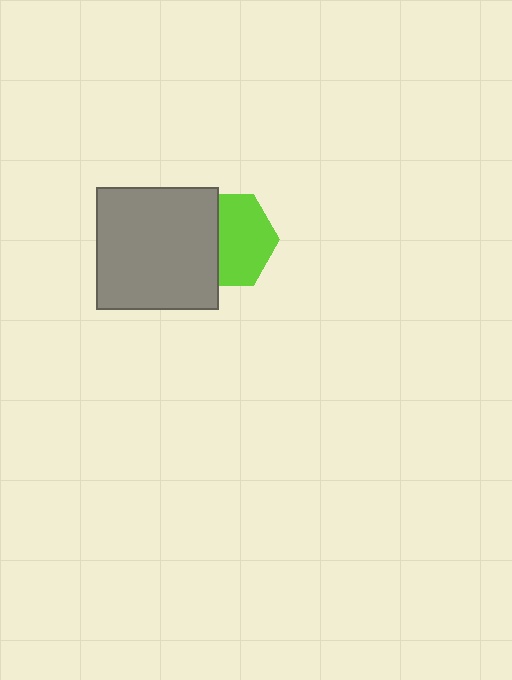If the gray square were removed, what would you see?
You would see the complete lime hexagon.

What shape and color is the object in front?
The object in front is a gray square.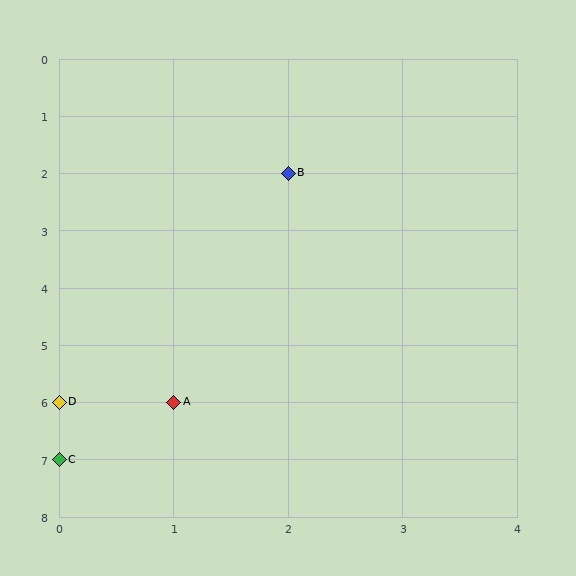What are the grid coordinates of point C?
Point C is at grid coordinates (0, 7).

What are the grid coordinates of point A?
Point A is at grid coordinates (1, 6).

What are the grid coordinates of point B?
Point B is at grid coordinates (2, 2).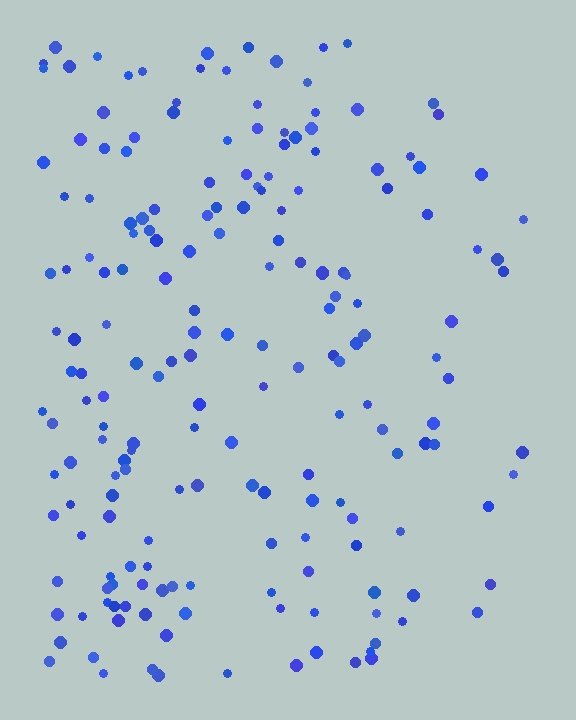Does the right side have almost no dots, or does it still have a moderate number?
Still a moderate number, just noticeably fewer than the left.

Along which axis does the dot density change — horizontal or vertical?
Horizontal.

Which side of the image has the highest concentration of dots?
The left.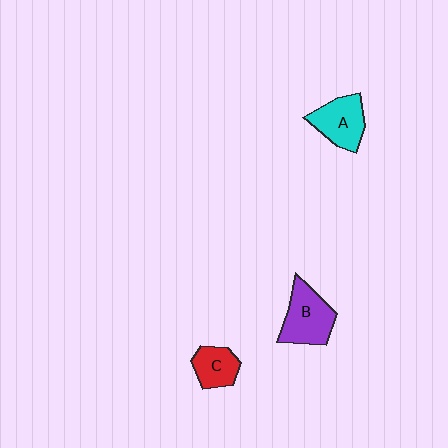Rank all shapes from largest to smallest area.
From largest to smallest: B (purple), A (cyan), C (red).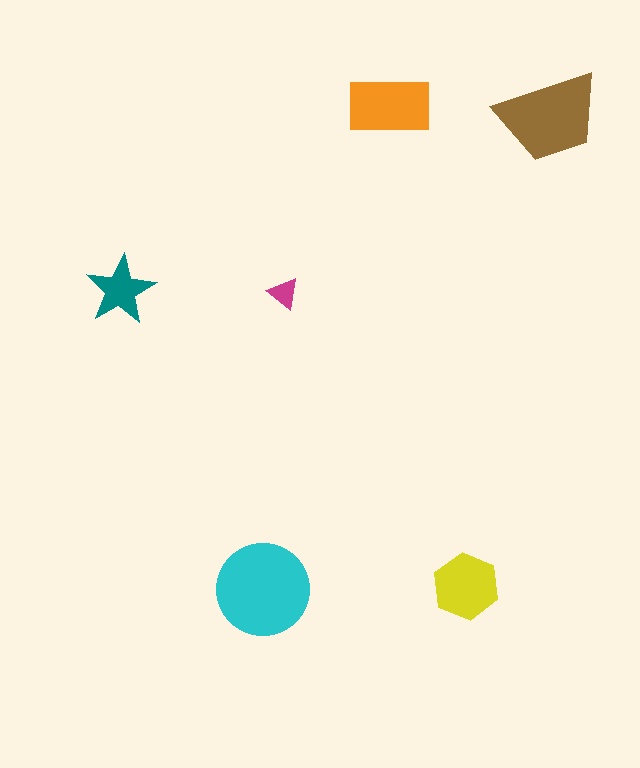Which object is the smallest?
The magenta triangle.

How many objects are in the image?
There are 6 objects in the image.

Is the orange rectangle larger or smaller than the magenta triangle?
Larger.